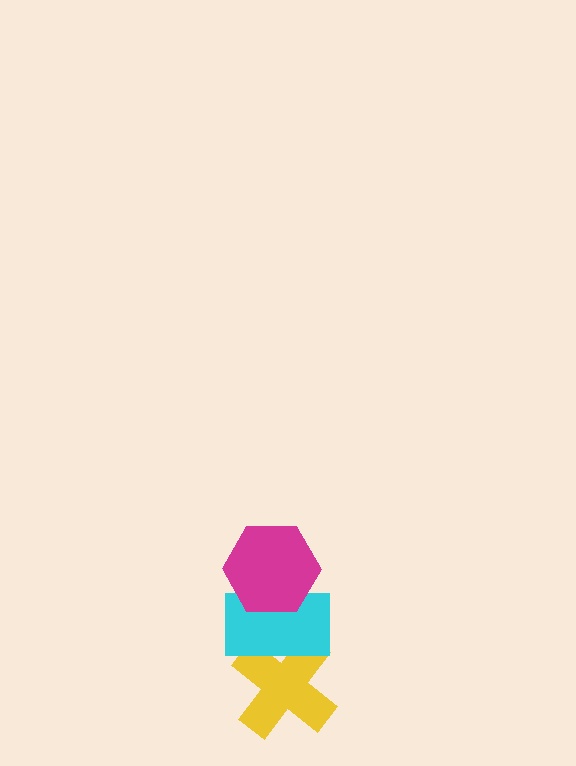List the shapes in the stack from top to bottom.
From top to bottom: the magenta hexagon, the cyan rectangle, the yellow cross.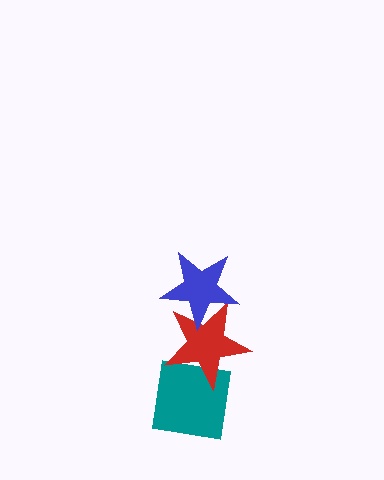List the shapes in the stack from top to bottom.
From top to bottom: the blue star, the red star, the teal square.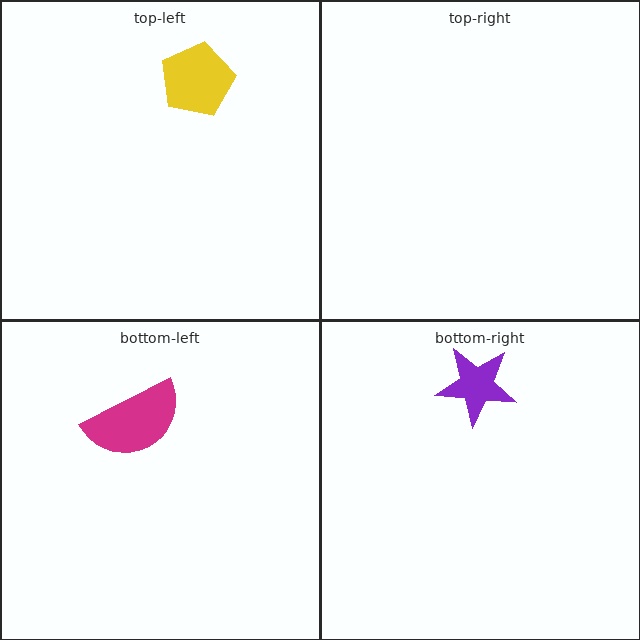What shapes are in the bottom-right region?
The purple star.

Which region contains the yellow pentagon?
The top-left region.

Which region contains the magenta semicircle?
The bottom-left region.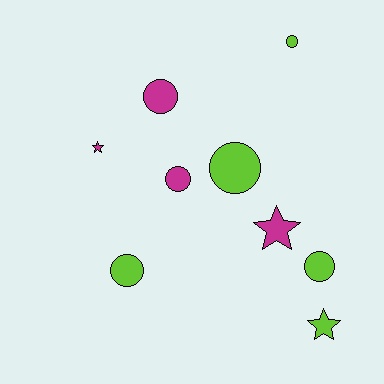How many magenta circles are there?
There are 2 magenta circles.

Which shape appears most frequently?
Circle, with 6 objects.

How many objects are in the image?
There are 9 objects.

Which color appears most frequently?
Lime, with 5 objects.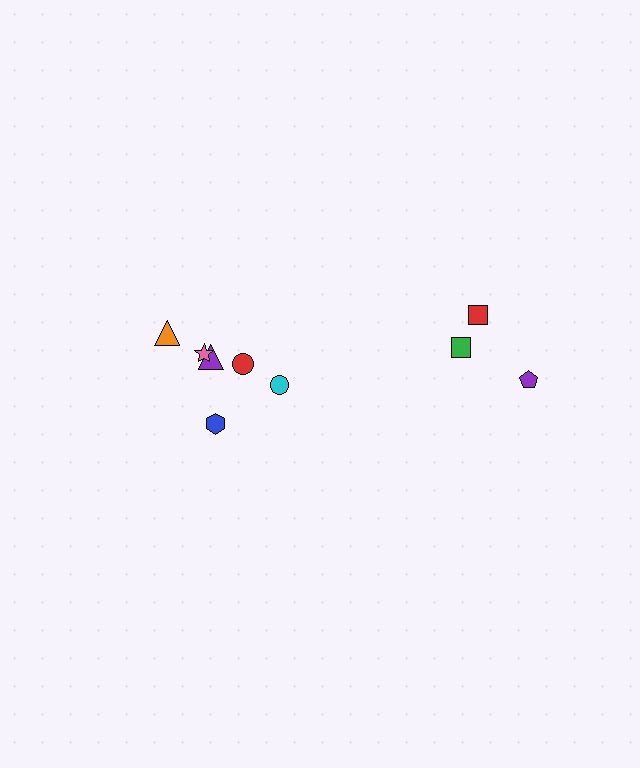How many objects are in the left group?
There are 6 objects.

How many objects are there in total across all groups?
There are 9 objects.